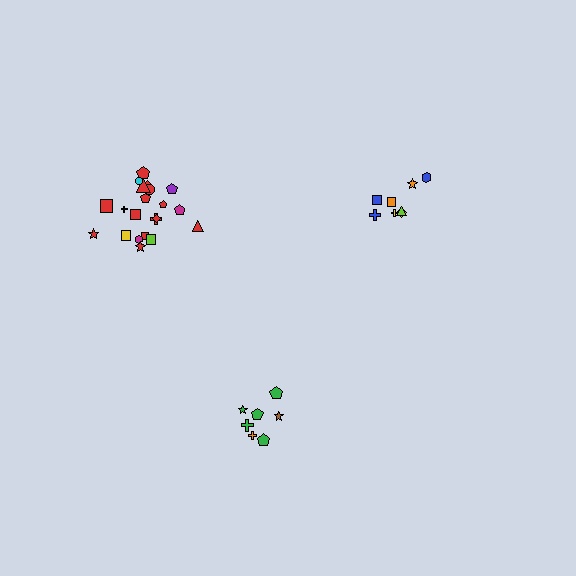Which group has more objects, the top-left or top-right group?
The top-left group.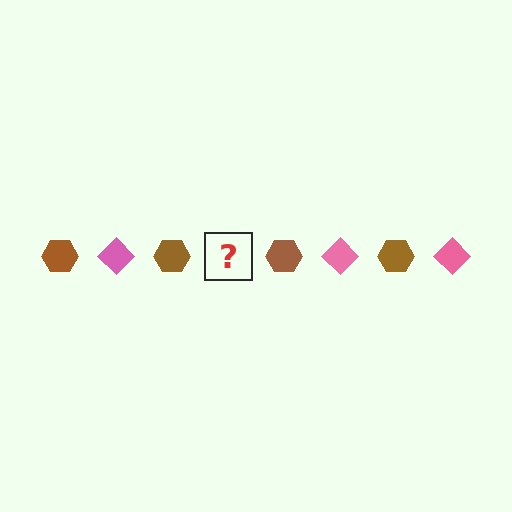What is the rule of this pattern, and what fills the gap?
The rule is that the pattern alternates between brown hexagon and pink diamond. The gap should be filled with a pink diamond.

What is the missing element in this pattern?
The missing element is a pink diamond.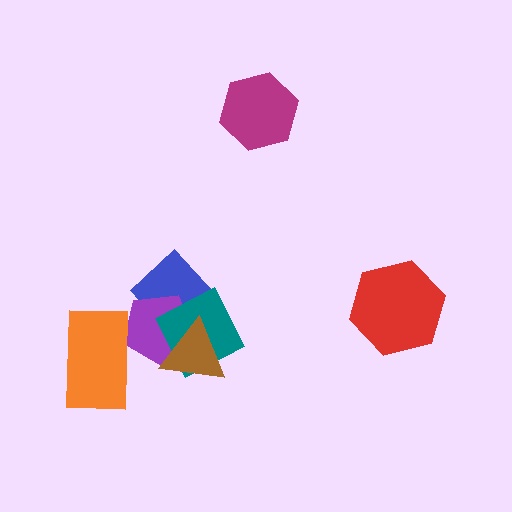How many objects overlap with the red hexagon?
0 objects overlap with the red hexagon.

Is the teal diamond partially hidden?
Yes, it is partially covered by another shape.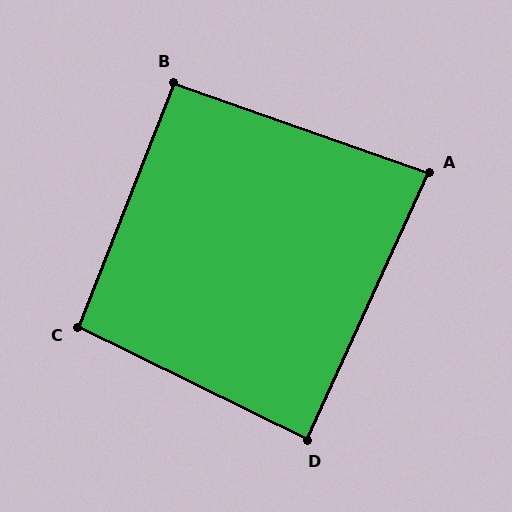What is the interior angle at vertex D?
Approximately 88 degrees (approximately right).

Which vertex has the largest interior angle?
C, at approximately 95 degrees.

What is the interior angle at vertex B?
Approximately 92 degrees (approximately right).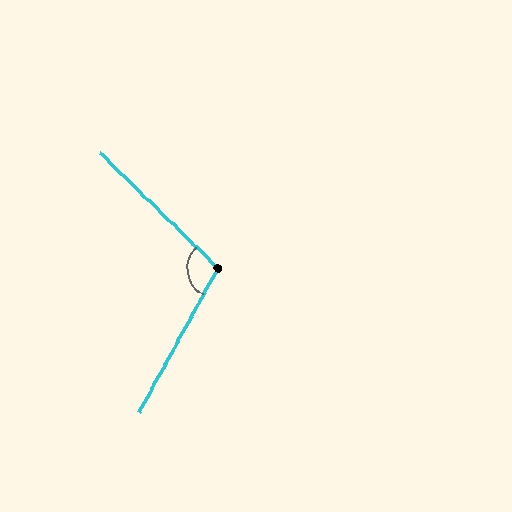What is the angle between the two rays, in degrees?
Approximately 106 degrees.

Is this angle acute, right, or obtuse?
It is obtuse.